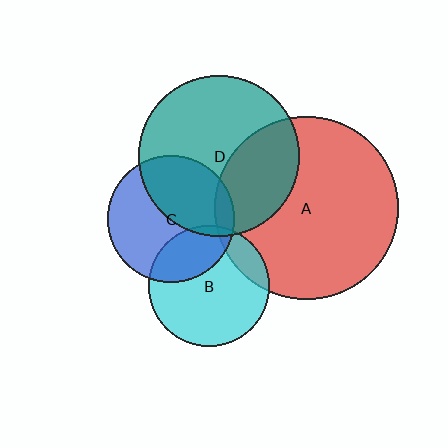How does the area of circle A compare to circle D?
Approximately 1.3 times.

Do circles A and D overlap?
Yes.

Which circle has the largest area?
Circle A (red).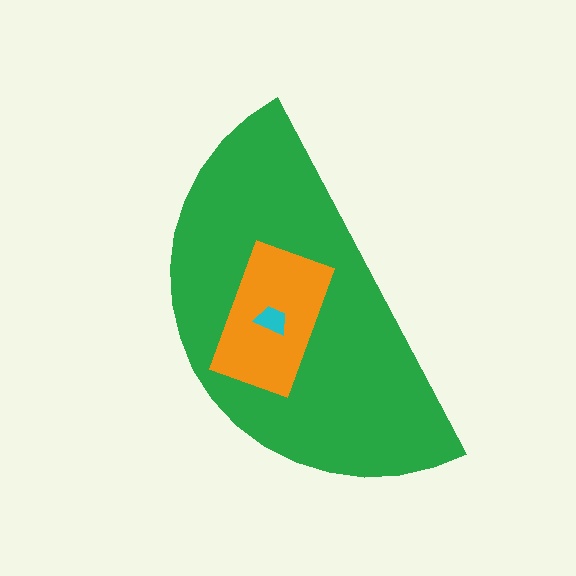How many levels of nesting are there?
3.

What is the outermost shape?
The green semicircle.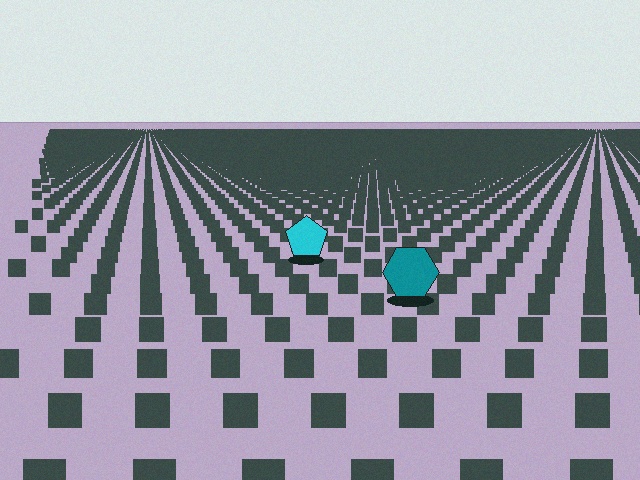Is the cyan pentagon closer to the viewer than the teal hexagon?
No. The teal hexagon is closer — you can tell from the texture gradient: the ground texture is coarser near it.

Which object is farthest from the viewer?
The cyan pentagon is farthest from the viewer. It appears smaller and the ground texture around it is denser.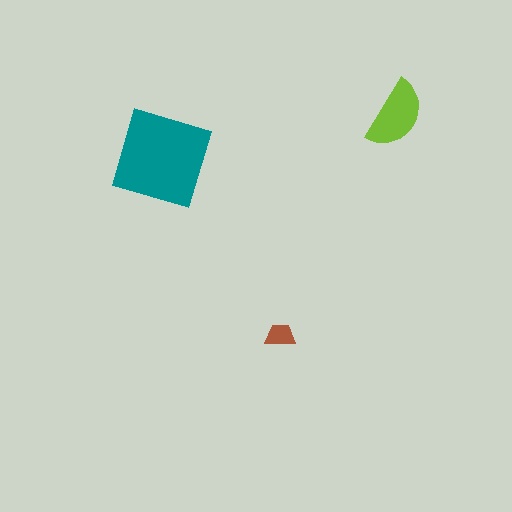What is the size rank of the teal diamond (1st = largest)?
1st.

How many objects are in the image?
There are 3 objects in the image.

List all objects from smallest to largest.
The brown trapezoid, the lime semicircle, the teal diamond.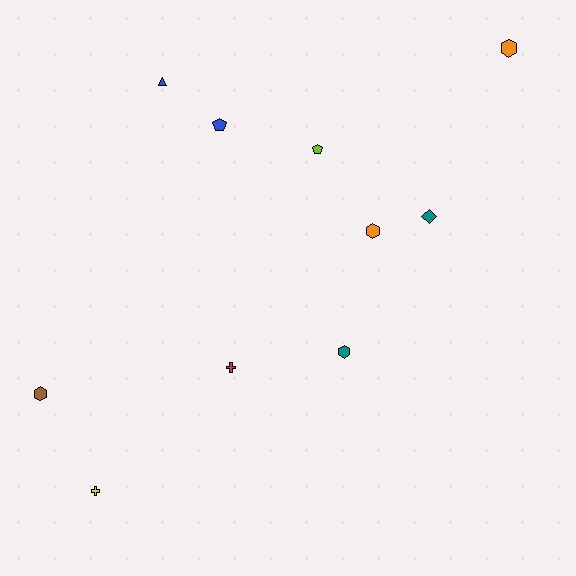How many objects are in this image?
There are 10 objects.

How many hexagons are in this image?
There are 4 hexagons.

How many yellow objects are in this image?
There is 1 yellow object.